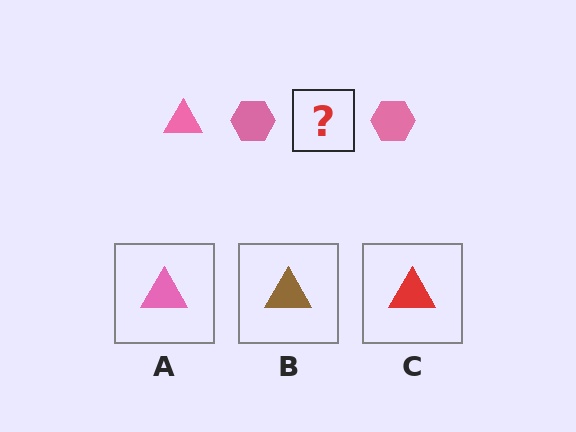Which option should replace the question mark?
Option A.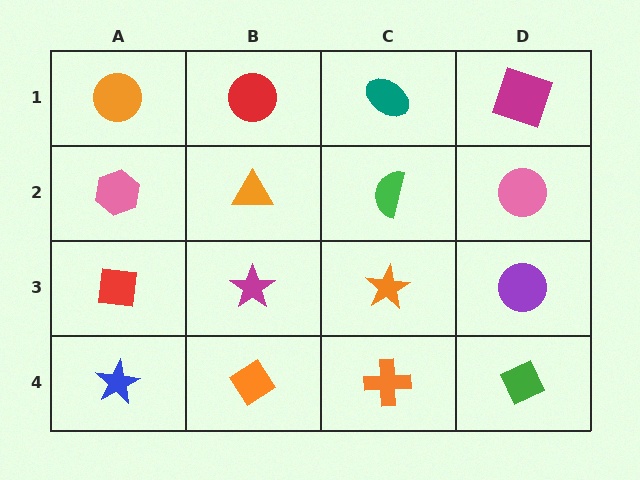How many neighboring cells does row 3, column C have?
4.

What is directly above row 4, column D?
A purple circle.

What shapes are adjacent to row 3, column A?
A pink hexagon (row 2, column A), a blue star (row 4, column A), a magenta star (row 3, column B).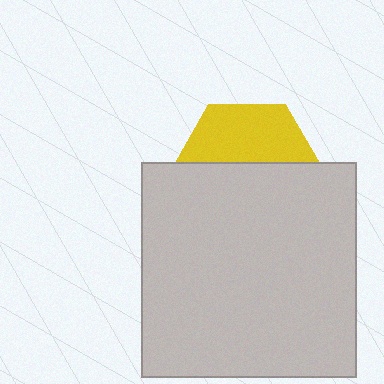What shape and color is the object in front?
The object in front is a light gray square.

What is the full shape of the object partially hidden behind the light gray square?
The partially hidden object is a yellow hexagon.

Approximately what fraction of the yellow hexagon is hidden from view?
Roughly 59% of the yellow hexagon is hidden behind the light gray square.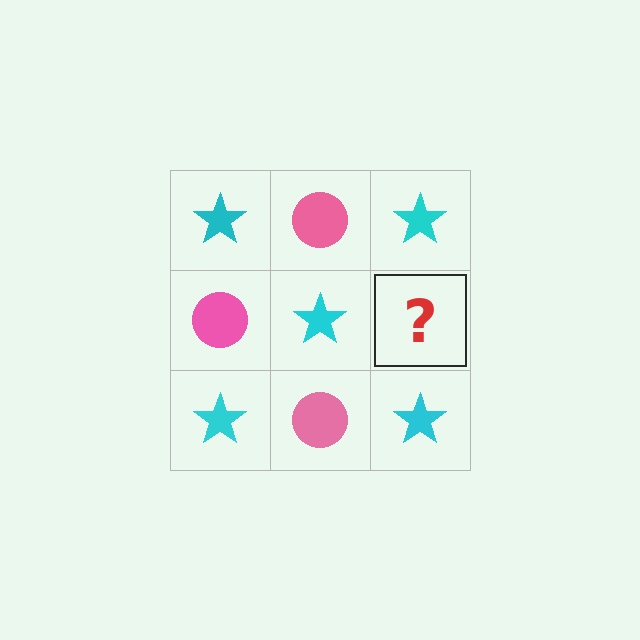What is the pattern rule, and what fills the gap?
The rule is that it alternates cyan star and pink circle in a checkerboard pattern. The gap should be filled with a pink circle.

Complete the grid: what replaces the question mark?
The question mark should be replaced with a pink circle.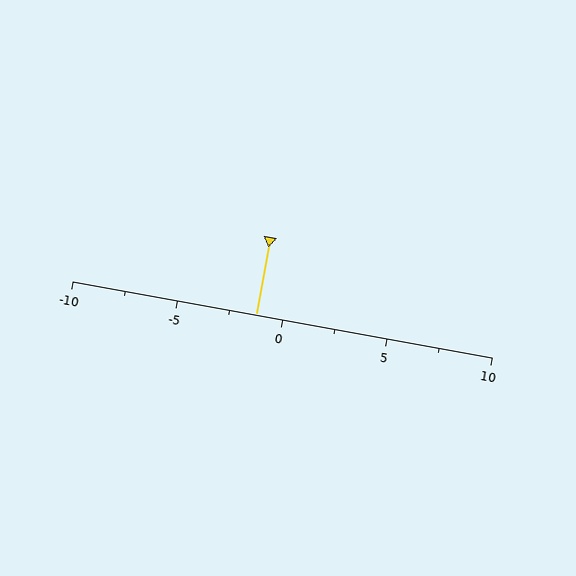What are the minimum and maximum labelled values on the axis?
The axis runs from -10 to 10.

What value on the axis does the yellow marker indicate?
The marker indicates approximately -1.2.